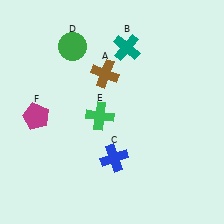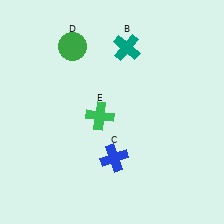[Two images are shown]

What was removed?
The magenta pentagon (F), the brown cross (A) were removed in Image 2.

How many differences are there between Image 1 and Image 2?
There are 2 differences between the two images.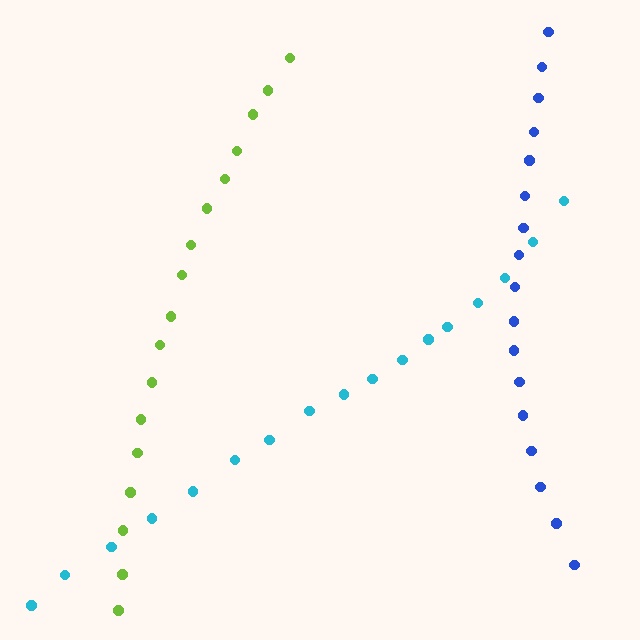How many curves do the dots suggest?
There are 3 distinct paths.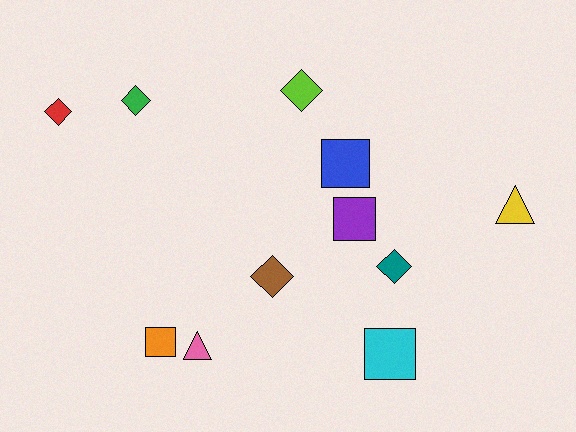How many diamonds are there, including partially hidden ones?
There are 5 diamonds.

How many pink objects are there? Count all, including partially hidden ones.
There is 1 pink object.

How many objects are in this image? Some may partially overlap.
There are 11 objects.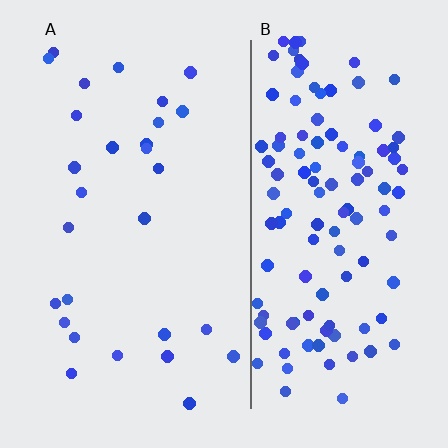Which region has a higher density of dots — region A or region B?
B (the right).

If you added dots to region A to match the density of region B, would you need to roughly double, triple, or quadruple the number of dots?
Approximately quadruple.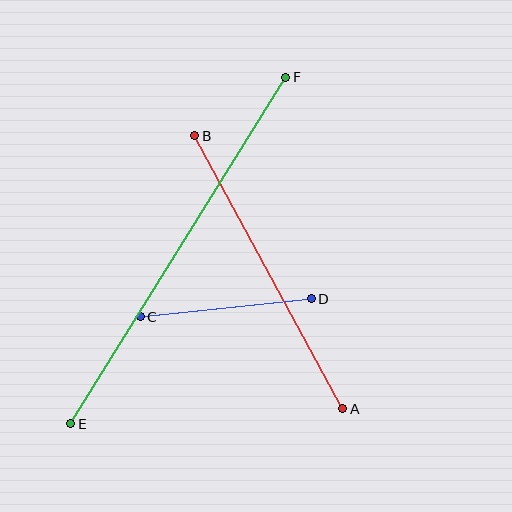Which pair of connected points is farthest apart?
Points E and F are farthest apart.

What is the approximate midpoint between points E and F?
The midpoint is at approximately (178, 251) pixels.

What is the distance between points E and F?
The distance is approximately 408 pixels.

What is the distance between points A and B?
The distance is approximately 311 pixels.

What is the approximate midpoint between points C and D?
The midpoint is at approximately (226, 308) pixels.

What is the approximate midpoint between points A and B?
The midpoint is at approximately (269, 272) pixels.